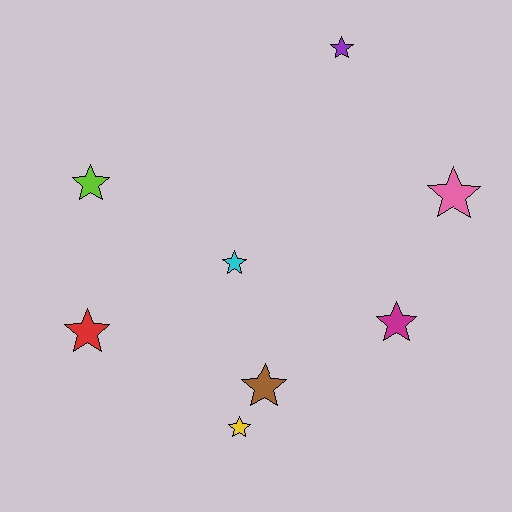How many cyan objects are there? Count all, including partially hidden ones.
There is 1 cyan object.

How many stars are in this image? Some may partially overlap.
There are 8 stars.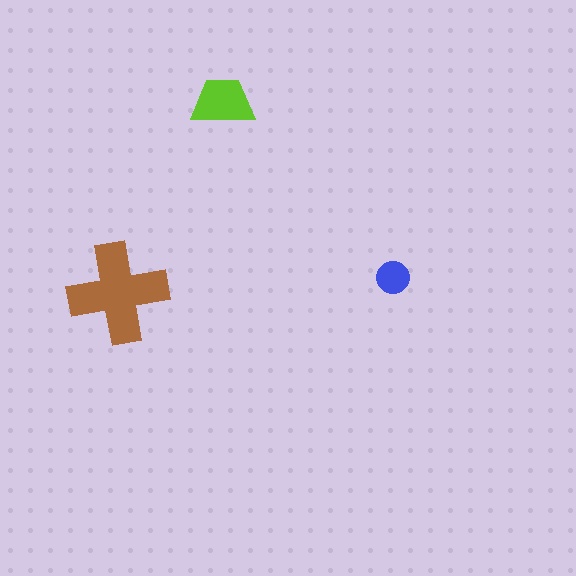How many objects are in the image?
There are 3 objects in the image.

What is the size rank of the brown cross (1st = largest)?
1st.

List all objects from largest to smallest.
The brown cross, the lime trapezoid, the blue circle.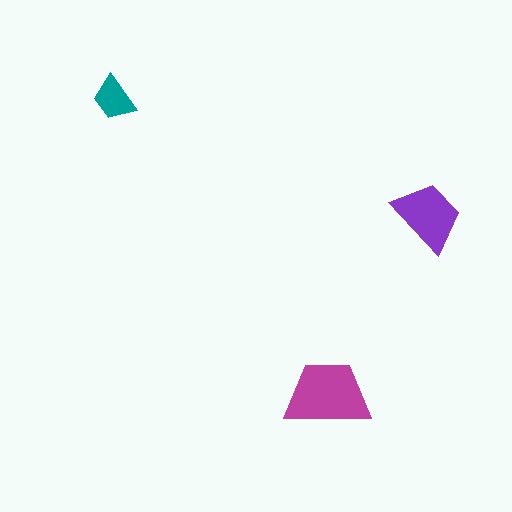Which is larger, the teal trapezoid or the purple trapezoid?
The purple one.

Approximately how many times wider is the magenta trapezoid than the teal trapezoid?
About 2 times wider.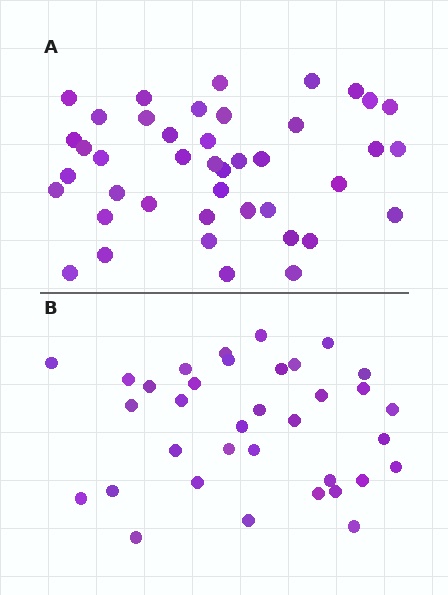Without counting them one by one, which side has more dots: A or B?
Region A (the top region) has more dots.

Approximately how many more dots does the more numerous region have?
Region A has roughly 8 or so more dots than region B.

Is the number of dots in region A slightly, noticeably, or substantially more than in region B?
Region A has only slightly more — the two regions are fairly close. The ratio is roughly 1.2 to 1.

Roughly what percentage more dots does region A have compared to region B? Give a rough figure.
About 20% more.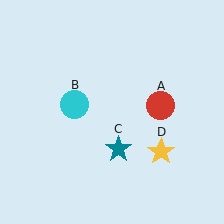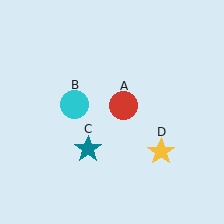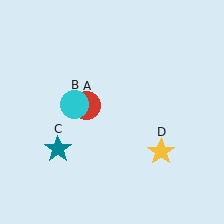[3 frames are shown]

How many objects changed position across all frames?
2 objects changed position: red circle (object A), teal star (object C).